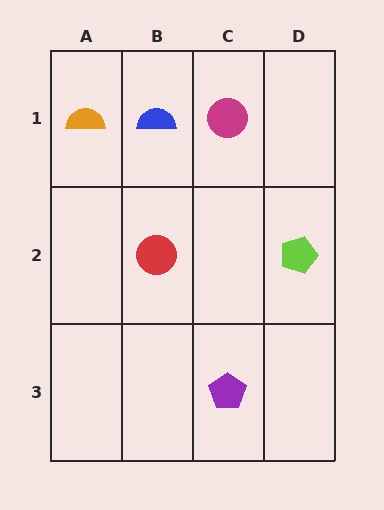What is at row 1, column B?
A blue semicircle.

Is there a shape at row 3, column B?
No, that cell is empty.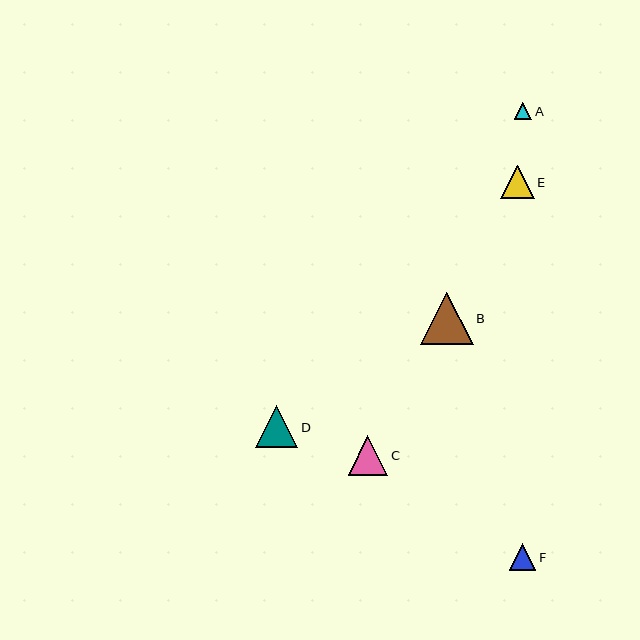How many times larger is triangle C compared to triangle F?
Triangle C is approximately 1.5 times the size of triangle F.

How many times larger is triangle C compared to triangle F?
Triangle C is approximately 1.5 times the size of triangle F.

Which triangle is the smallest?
Triangle A is the smallest with a size of approximately 17 pixels.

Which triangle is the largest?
Triangle B is the largest with a size of approximately 53 pixels.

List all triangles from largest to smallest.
From largest to smallest: B, D, C, E, F, A.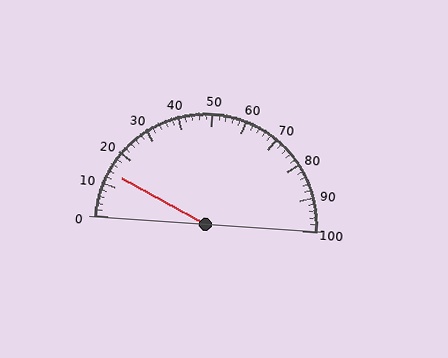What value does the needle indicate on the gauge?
The needle indicates approximately 14.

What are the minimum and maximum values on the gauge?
The gauge ranges from 0 to 100.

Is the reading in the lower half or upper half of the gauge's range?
The reading is in the lower half of the range (0 to 100).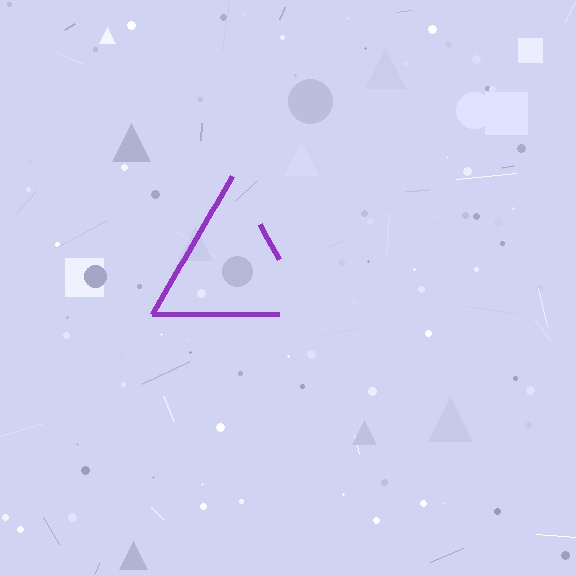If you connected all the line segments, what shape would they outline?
They would outline a triangle.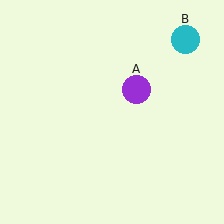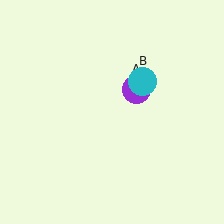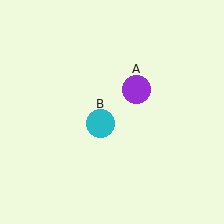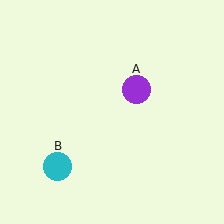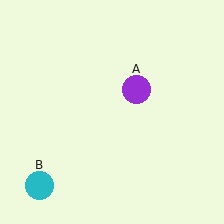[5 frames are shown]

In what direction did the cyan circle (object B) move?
The cyan circle (object B) moved down and to the left.